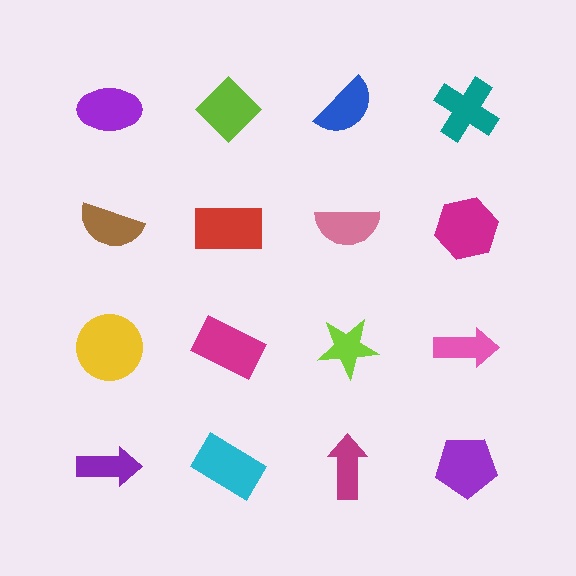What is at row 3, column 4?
A pink arrow.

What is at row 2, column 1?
A brown semicircle.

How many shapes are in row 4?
4 shapes.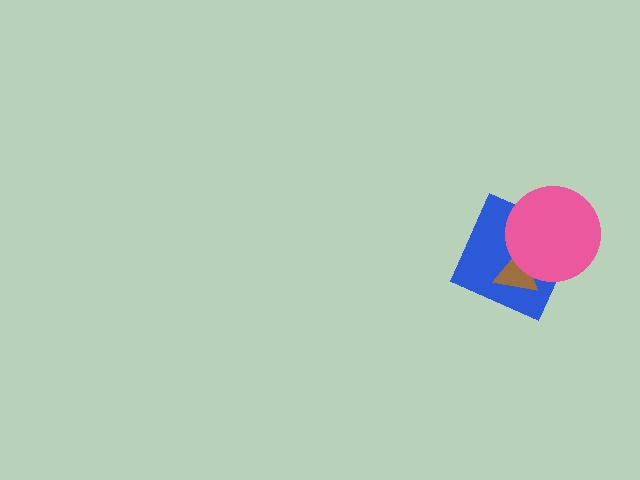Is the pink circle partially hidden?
No, no other shape covers it.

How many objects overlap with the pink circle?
2 objects overlap with the pink circle.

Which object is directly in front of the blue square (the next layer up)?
The brown triangle is directly in front of the blue square.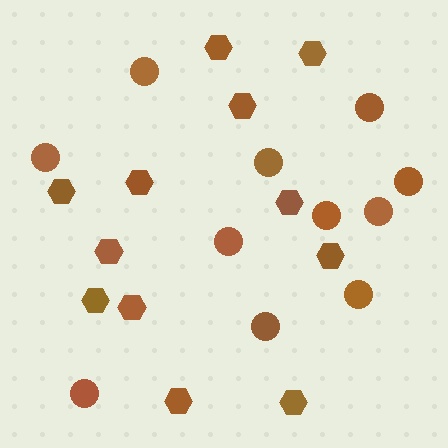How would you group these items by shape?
There are 2 groups: one group of circles (11) and one group of hexagons (12).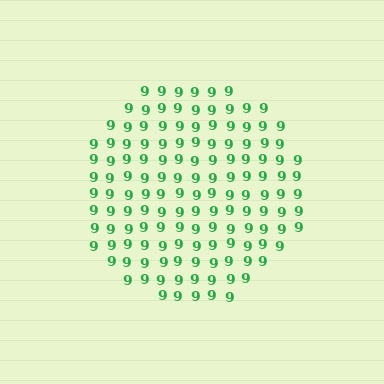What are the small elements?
The small elements are digit 9's.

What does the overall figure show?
The overall figure shows a circle.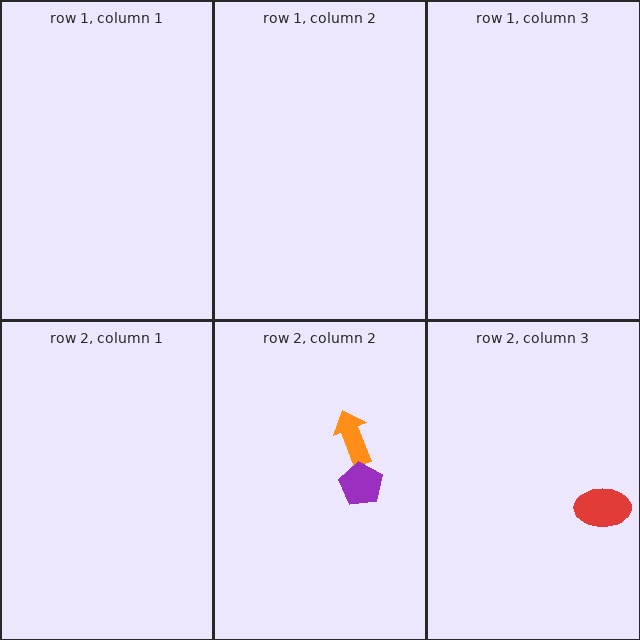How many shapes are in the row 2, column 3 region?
1.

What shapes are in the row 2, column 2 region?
The orange arrow, the purple pentagon.